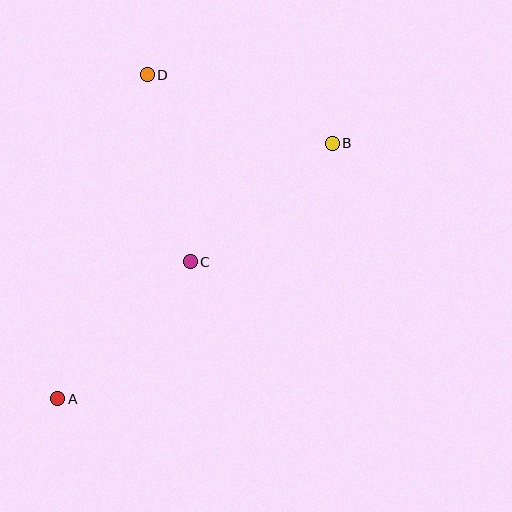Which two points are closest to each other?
Points B and C are closest to each other.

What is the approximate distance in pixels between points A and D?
The distance between A and D is approximately 336 pixels.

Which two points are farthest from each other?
Points A and B are farthest from each other.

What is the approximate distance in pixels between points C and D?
The distance between C and D is approximately 192 pixels.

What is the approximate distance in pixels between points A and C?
The distance between A and C is approximately 191 pixels.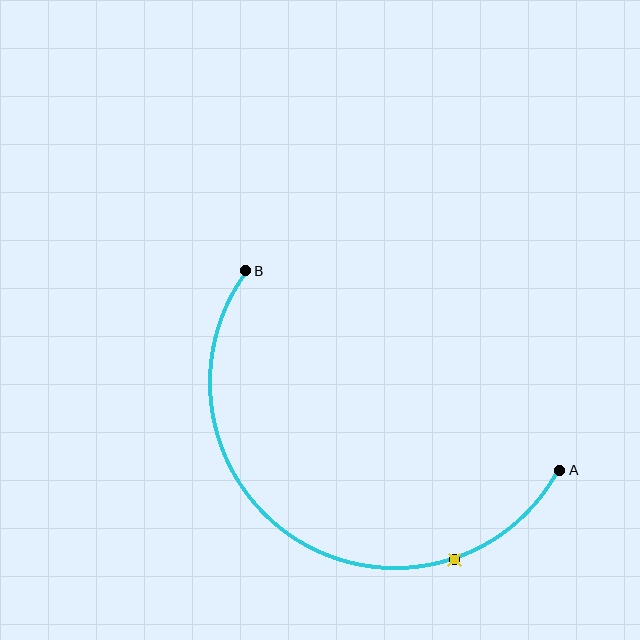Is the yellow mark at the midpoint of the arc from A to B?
No. The yellow mark lies on the arc but is closer to endpoint A. The arc midpoint would be at the point on the curve equidistant along the arc from both A and B.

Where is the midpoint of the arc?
The arc midpoint is the point on the curve farthest from the straight line joining A and B. It sits below that line.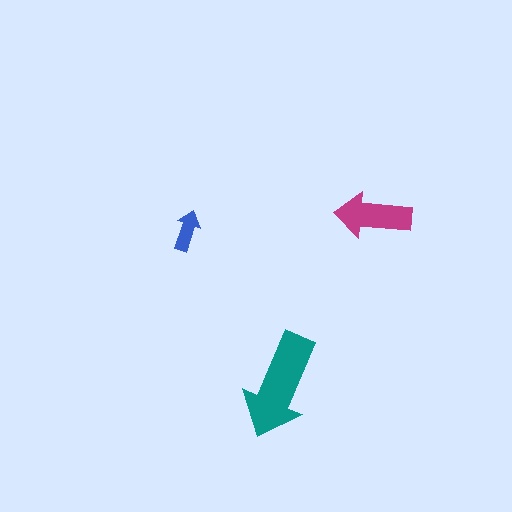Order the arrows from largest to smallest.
the teal one, the magenta one, the blue one.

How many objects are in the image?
There are 3 objects in the image.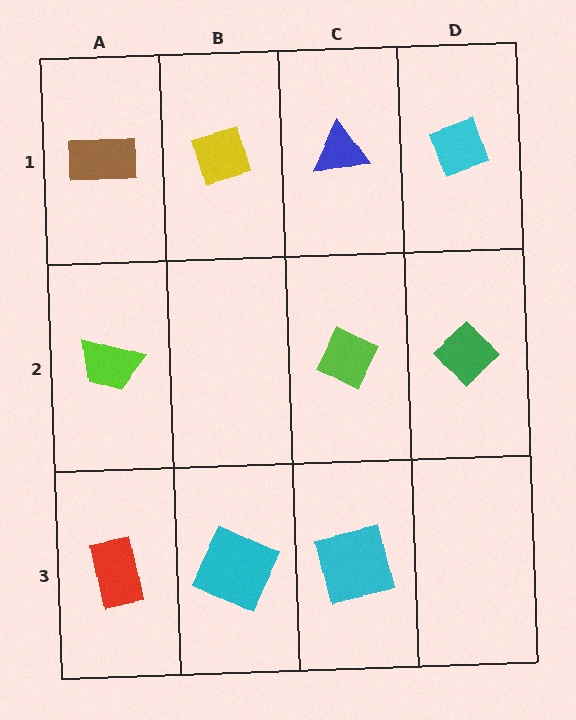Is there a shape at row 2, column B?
No, that cell is empty.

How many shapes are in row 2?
3 shapes.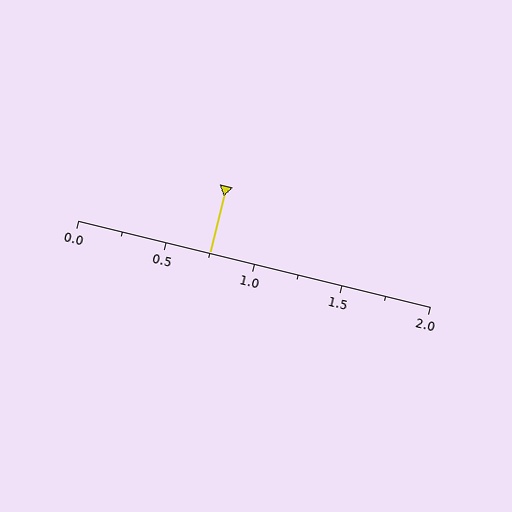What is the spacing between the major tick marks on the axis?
The major ticks are spaced 0.5 apart.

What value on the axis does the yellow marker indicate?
The marker indicates approximately 0.75.